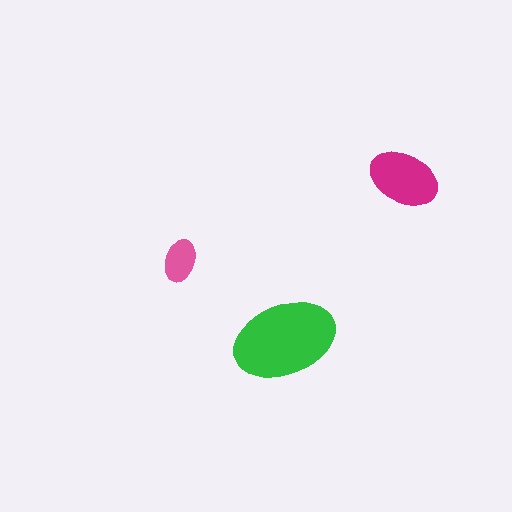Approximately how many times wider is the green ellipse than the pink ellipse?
About 2.5 times wider.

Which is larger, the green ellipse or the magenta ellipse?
The green one.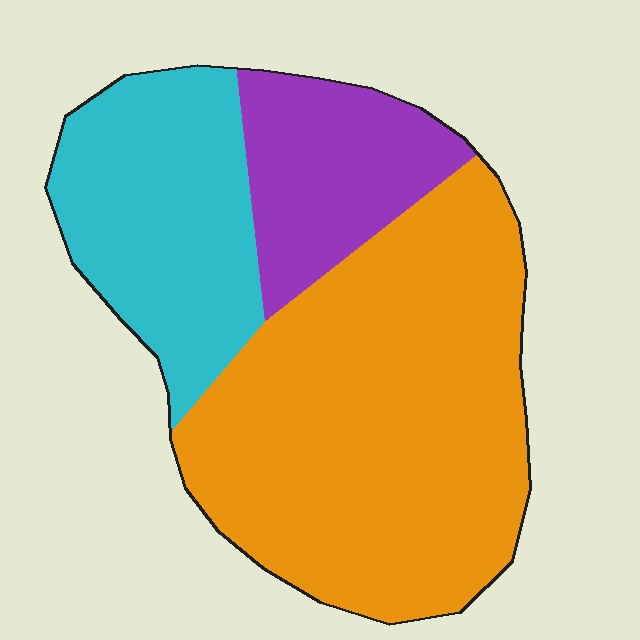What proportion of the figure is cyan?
Cyan covers 26% of the figure.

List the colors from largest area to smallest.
From largest to smallest: orange, cyan, purple.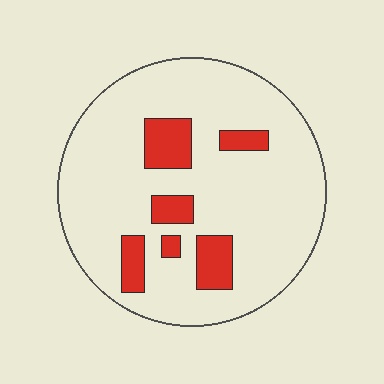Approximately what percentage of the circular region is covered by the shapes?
Approximately 15%.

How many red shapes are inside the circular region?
6.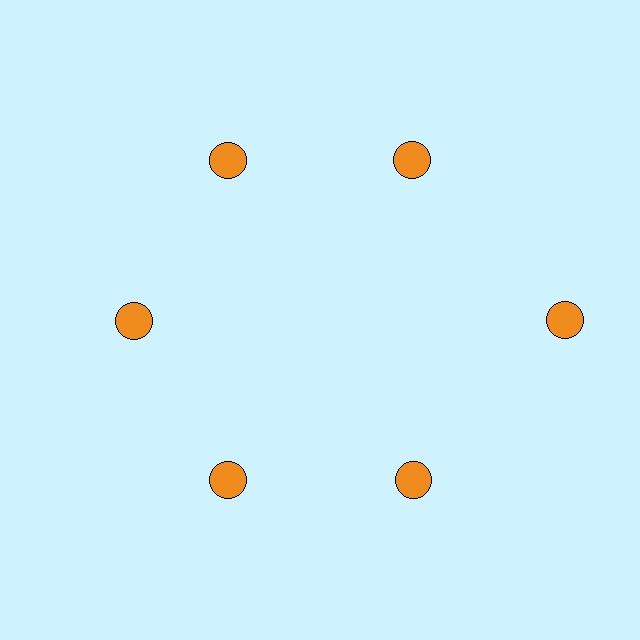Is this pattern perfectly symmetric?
No. The 6 orange circles are arranged in a ring, but one element near the 3 o'clock position is pushed outward from the center, breaking the 6-fold rotational symmetry.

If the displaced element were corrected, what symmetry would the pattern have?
It would have 6-fold rotational symmetry — the pattern would map onto itself every 60 degrees.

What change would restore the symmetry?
The symmetry would be restored by moving it inward, back onto the ring so that all 6 circles sit at equal angles and equal distance from the center.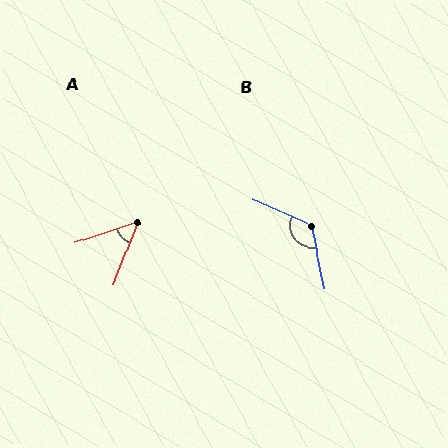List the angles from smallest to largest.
A (51°), B (125°).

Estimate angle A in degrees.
Approximately 51 degrees.